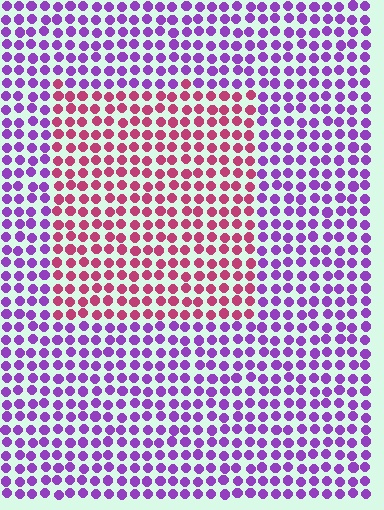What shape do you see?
I see a rectangle.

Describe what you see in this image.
The image is filled with small purple elements in a uniform arrangement. A rectangle-shaped region is visible where the elements are tinted to a slightly different hue, forming a subtle color boundary.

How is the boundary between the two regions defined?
The boundary is defined purely by a slight shift in hue (about 54 degrees). Spacing, size, and orientation are identical on both sides.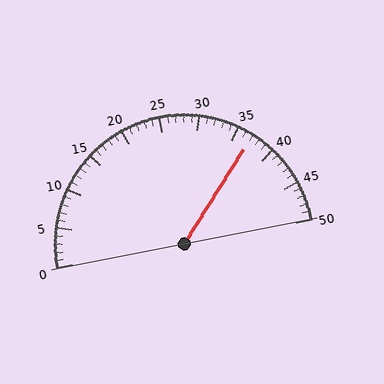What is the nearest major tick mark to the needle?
The nearest major tick mark is 35.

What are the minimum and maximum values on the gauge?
The gauge ranges from 0 to 50.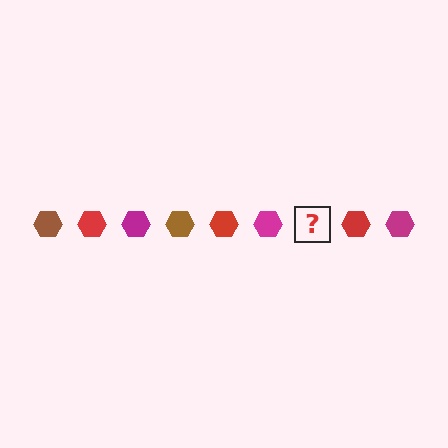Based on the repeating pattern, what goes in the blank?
The blank should be a brown hexagon.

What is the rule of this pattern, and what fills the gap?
The rule is that the pattern cycles through brown, red, magenta hexagons. The gap should be filled with a brown hexagon.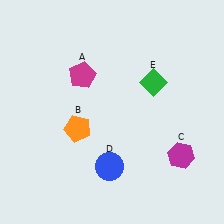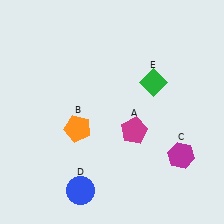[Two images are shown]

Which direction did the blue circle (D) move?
The blue circle (D) moved left.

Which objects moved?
The objects that moved are: the magenta pentagon (A), the blue circle (D).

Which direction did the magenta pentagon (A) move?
The magenta pentagon (A) moved down.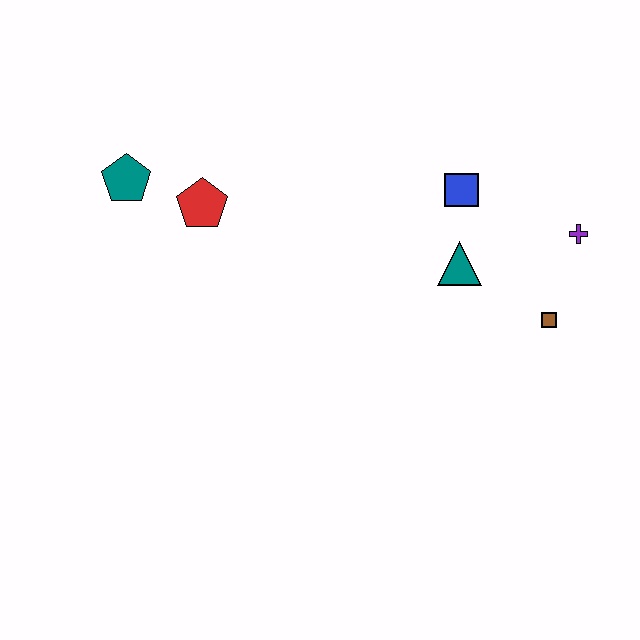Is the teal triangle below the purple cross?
Yes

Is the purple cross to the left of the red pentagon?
No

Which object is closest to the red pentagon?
The teal pentagon is closest to the red pentagon.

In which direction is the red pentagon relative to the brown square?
The red pentagon is to the left of the brown square.